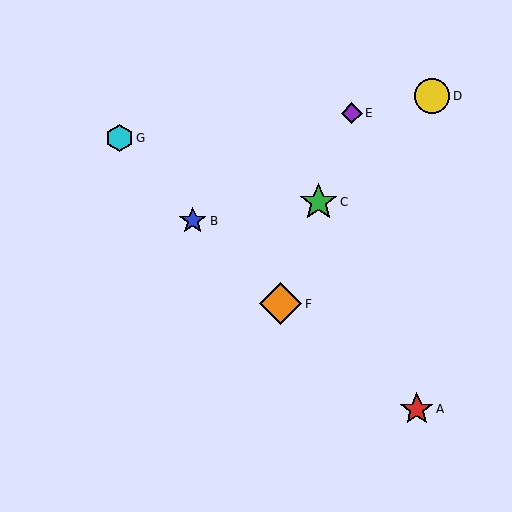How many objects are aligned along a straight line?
3 objects (C, E, F) are aligned along a straight line.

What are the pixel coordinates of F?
Object F is at (281, 304).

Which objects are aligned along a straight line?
Objects C, E, F are aligned along a straight line.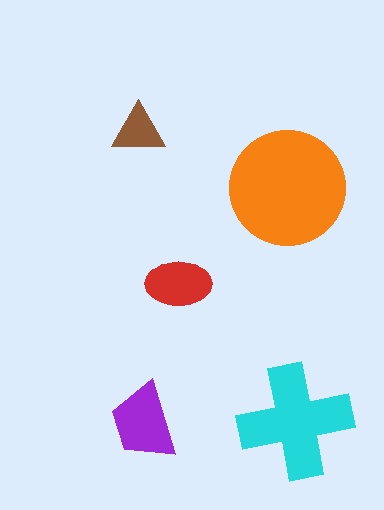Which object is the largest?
The orange circle.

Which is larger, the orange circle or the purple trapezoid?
The orange circle.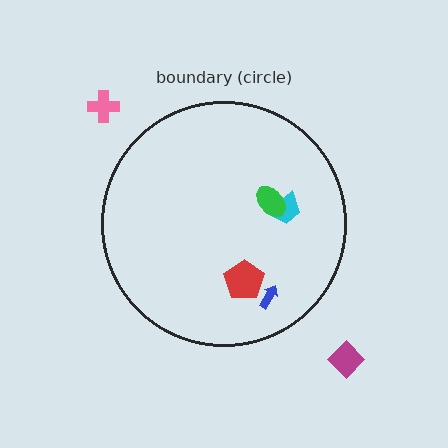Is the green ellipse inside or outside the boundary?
Inside.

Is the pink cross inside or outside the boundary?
Outside.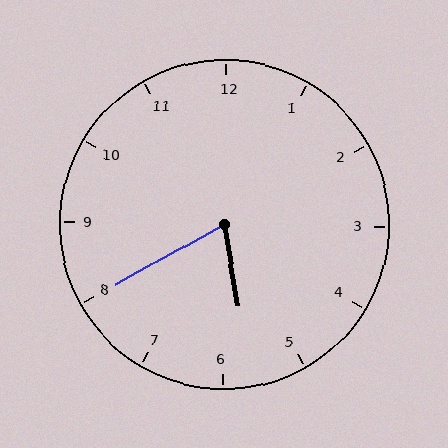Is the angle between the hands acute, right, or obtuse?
It is acute.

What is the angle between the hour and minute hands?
Approximately 70 degrees.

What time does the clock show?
5:40.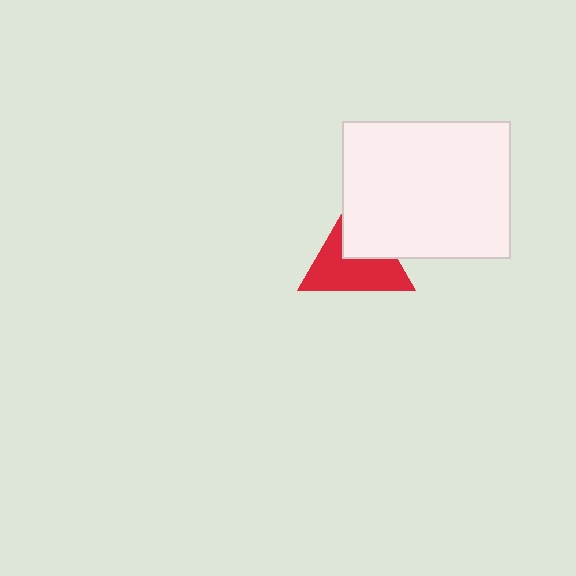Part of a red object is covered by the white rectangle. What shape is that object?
It is a triangle.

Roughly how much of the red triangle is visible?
About half of it is visible (roughly 62%).